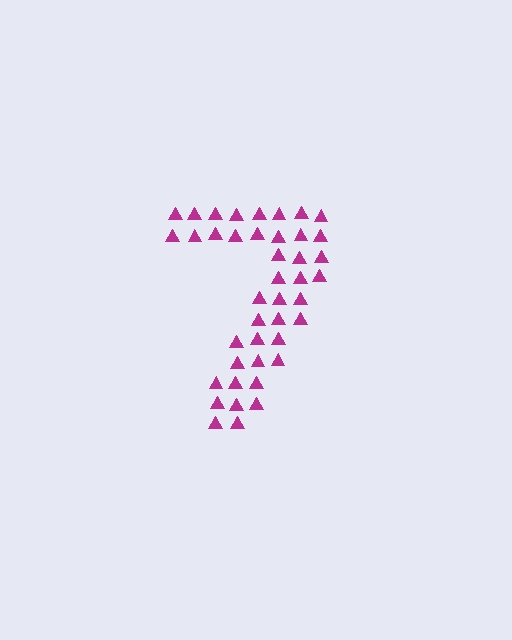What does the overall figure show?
The overall figure shows the digit 7.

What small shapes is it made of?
It is made of small triangles.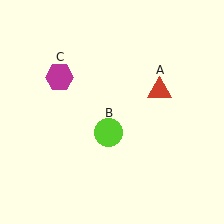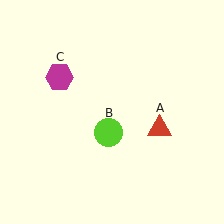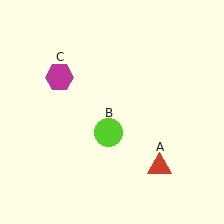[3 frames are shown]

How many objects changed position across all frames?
1 object changed position: red triangle (object A).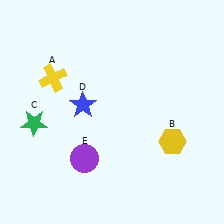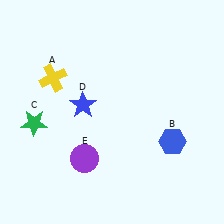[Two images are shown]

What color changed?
The hexagon (B) changed from yellow in Image 1 to blue in Image 2.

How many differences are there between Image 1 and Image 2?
There is 1 difference between the two images.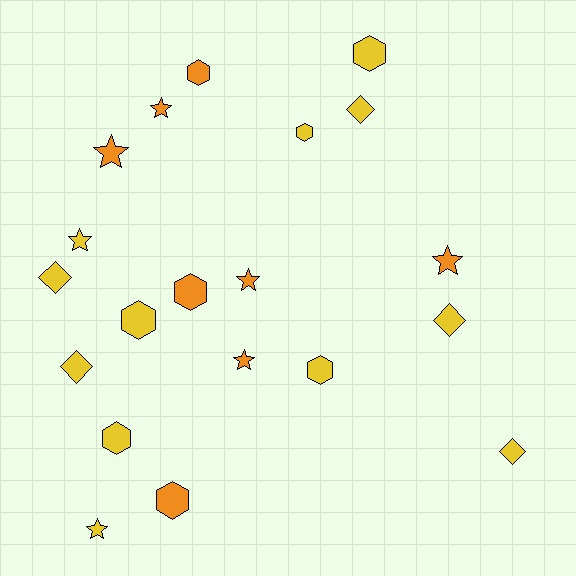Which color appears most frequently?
Yellow, with 12 objects.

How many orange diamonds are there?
There are no orange diamonds.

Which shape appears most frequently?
Hexagon, with 8 objects.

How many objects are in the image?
There are 20 objects.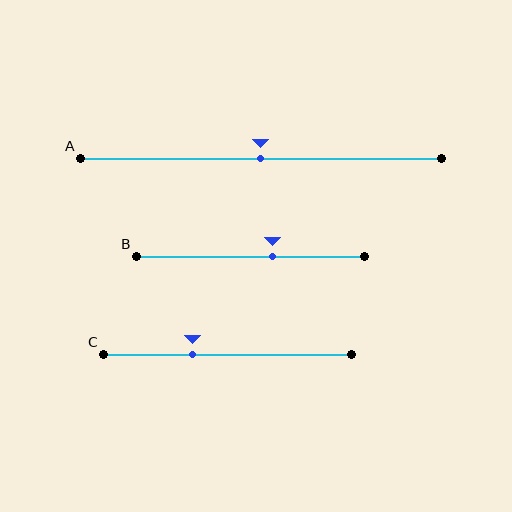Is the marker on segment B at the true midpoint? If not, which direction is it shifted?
No, the marker on segment B is shifted to the right by about 10% of the segment length.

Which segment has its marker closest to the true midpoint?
Segment A has its marker closest to the true midpoint.